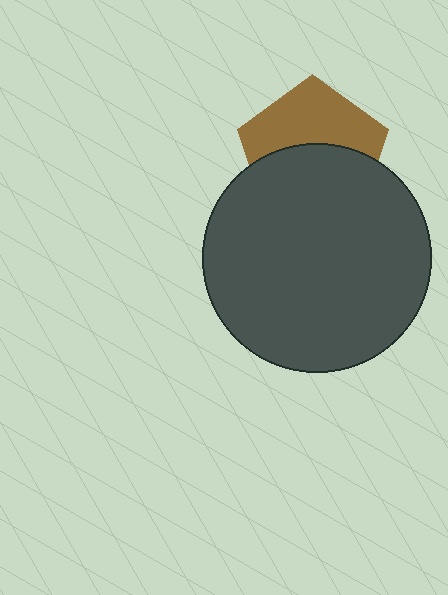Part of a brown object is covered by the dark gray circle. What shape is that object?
It is a pentagon.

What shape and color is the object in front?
The object in front is a dark gray circle.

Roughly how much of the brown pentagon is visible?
About half of it is visible (roughly 48%).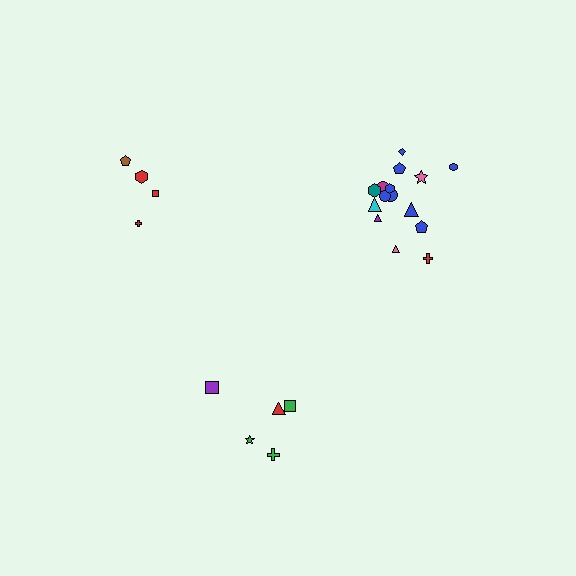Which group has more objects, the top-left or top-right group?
The top-right group.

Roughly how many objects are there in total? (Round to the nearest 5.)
Roughly 25 objects in total.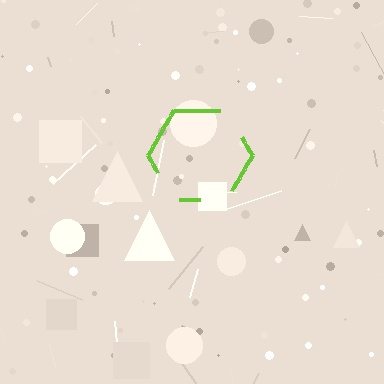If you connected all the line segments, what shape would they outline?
They would outline a hexagon.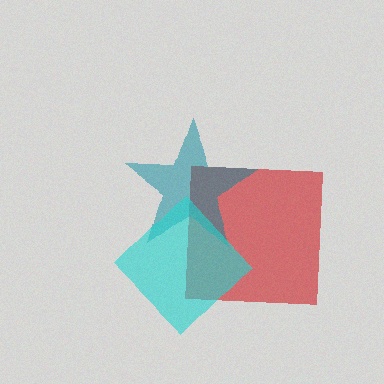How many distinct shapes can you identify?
There are 3 distinct shapes: a red square, a teal star, a cyan diamond.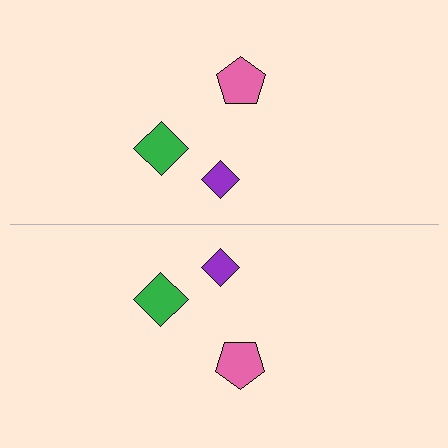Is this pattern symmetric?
Yes, this pattern has bilateral (reflection) symmetry.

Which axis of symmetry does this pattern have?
The pattern has a horizontal axis of symmetry running through the center of the image.